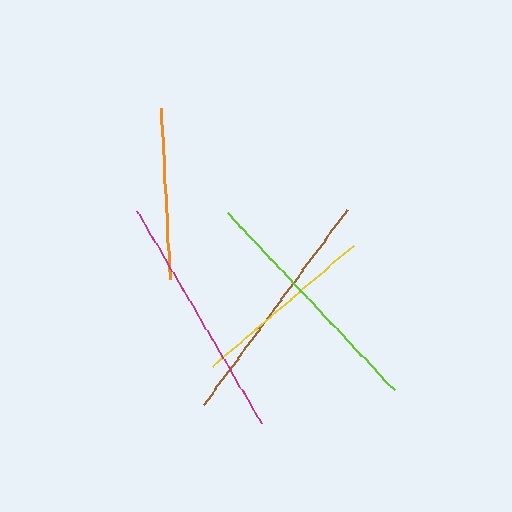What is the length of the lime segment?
The lime segment is approximately 244 pixels long.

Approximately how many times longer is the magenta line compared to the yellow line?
The magenta line is approximately 1.3 times the length of the yellow line.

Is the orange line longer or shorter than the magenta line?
The magenta line is longer than the orange line.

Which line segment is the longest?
The magenta line is the longest at approximately 246 pixels.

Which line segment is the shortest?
The orange line is the shortest at approximately 171 pixels.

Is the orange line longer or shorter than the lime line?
The lime line is longer than the orange line.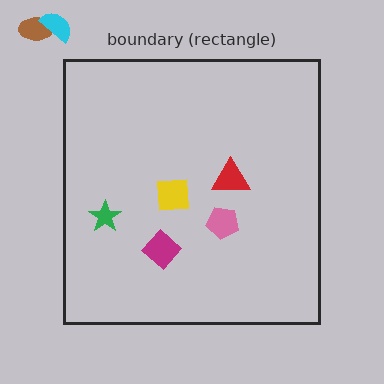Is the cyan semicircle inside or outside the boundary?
Outside.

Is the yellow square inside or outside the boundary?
Inside.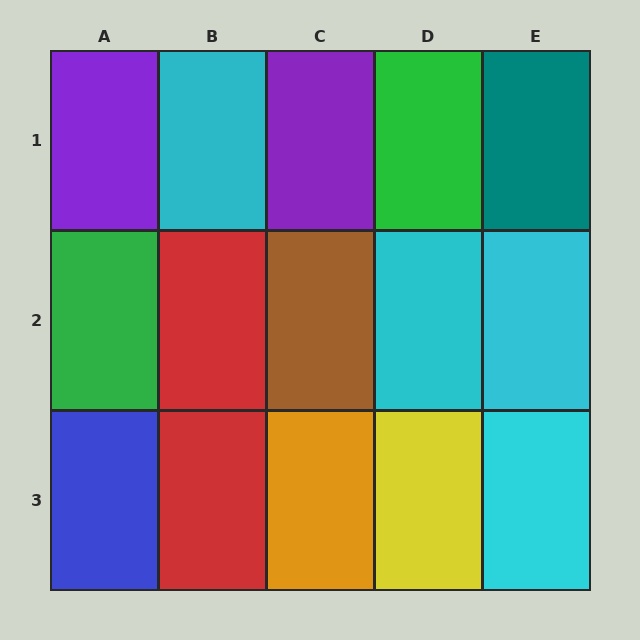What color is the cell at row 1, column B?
Cyan.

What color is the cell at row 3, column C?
Orange.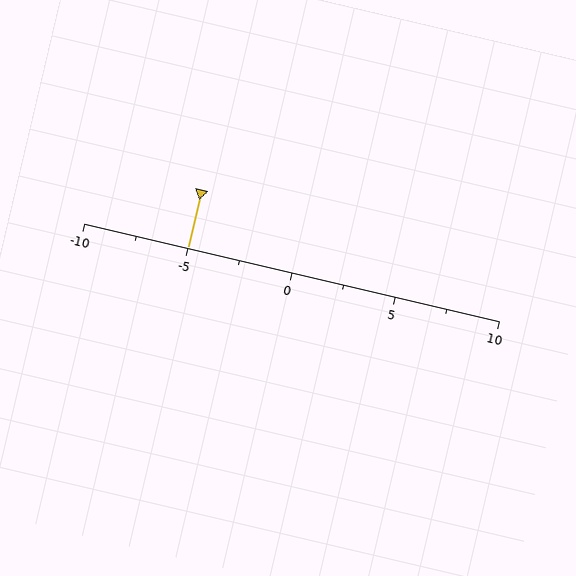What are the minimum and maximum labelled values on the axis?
The axis runs from -10 to 10.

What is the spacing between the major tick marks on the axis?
The major ticks are spaced 5 apart.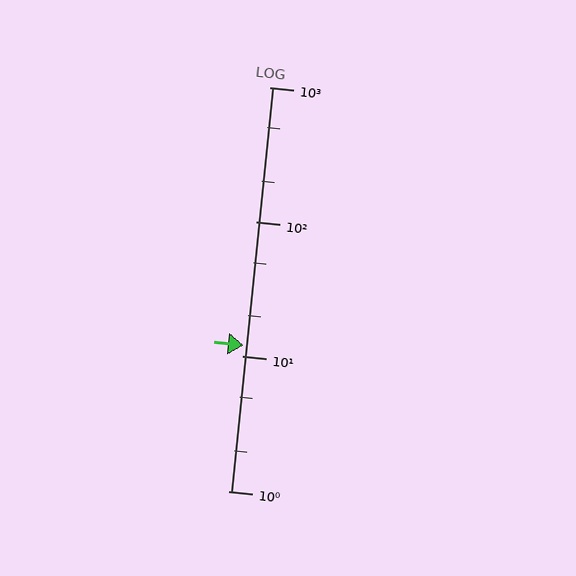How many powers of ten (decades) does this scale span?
The scale spans 3 decades, from 1 to 1000.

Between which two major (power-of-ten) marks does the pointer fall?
The pointer is between 10 and 100.